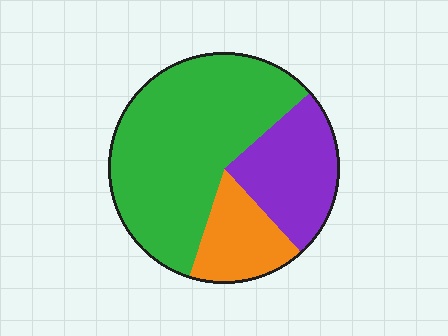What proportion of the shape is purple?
Purple takes up about one quarter (1/4) of the shape.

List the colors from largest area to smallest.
From largest to smallest: green, purple, orange.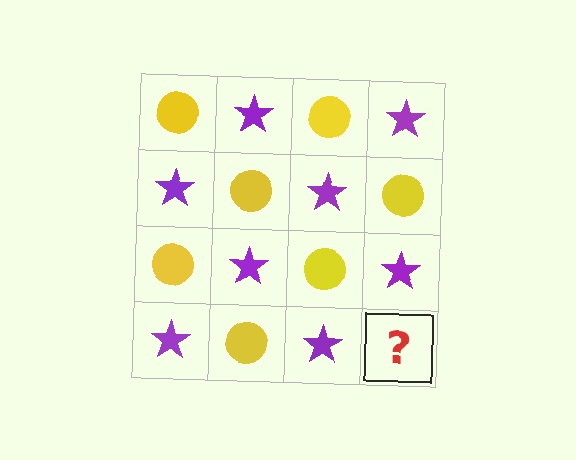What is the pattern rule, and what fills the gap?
The rule is that it alternates yellow circle and purple star in a checkerboard pattern. The gap should be filled with a yellow circle.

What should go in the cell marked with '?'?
The missing cell should contain a yellow circle.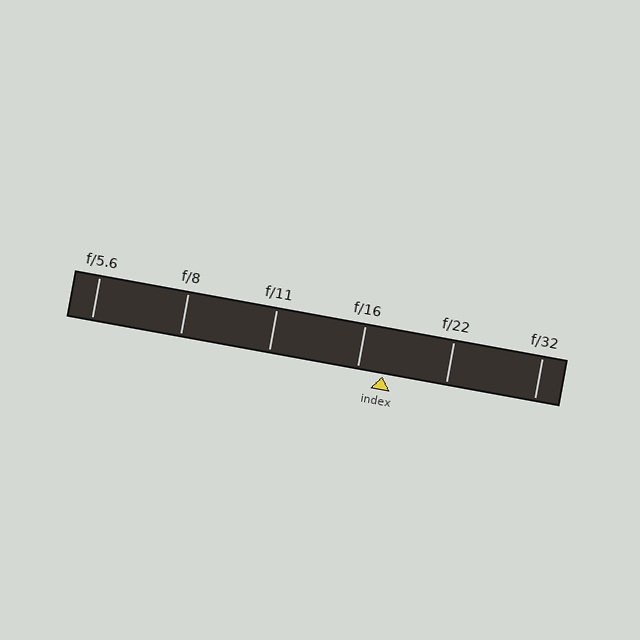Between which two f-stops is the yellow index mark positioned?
The index mark is between f/16 and f/22.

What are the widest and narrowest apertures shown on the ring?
The widest aperture shown is f/5.6 and the narrowest is f/32.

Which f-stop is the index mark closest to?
The index mark is closest to f/16.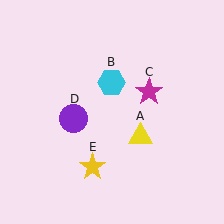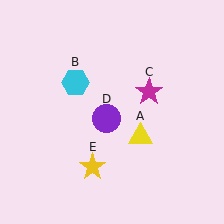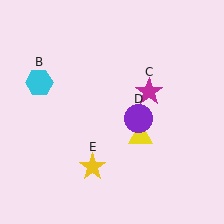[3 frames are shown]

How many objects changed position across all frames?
2 objects changed position: cyan hexagon (object B), purple circle (object D).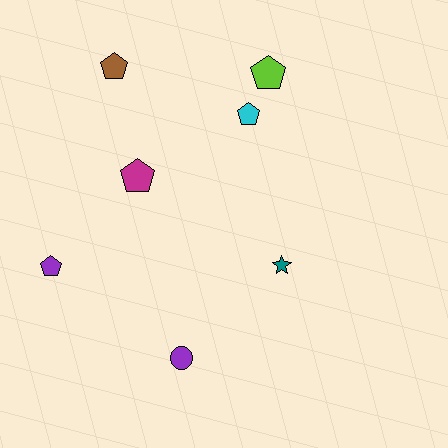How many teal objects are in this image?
There is 1 teal object.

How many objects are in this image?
There are 7 objects.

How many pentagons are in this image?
There are 5 pentagons.